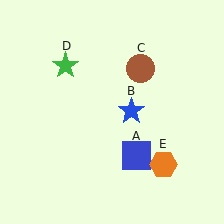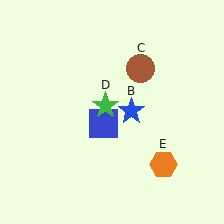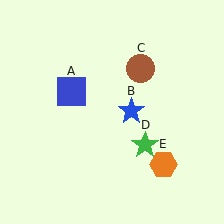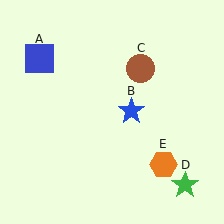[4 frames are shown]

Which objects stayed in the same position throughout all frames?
Blue star (object B) and brown circle (object C) and orange hexagon (object E) remained stationary.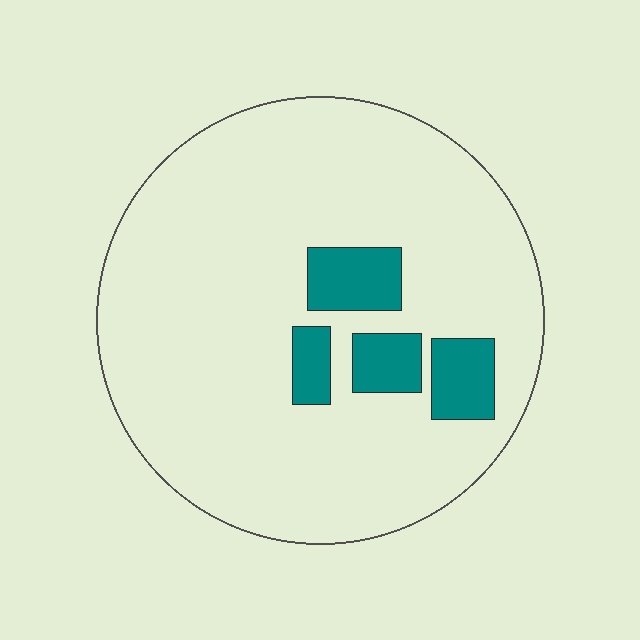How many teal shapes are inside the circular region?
4.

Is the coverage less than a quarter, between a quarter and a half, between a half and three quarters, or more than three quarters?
Less than a quarter.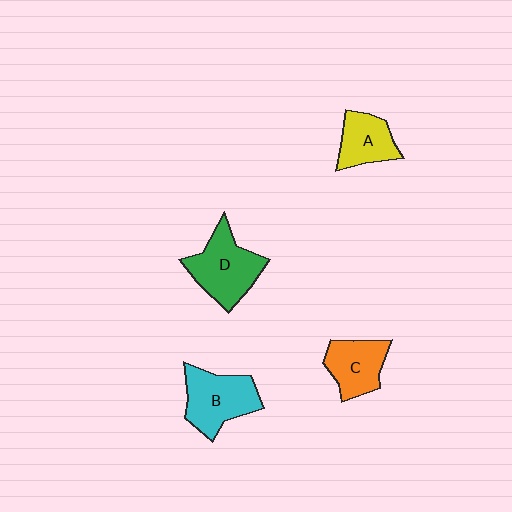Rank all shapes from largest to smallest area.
From largest to smallest: D (green), B (cyan), C (orange), A (yellow).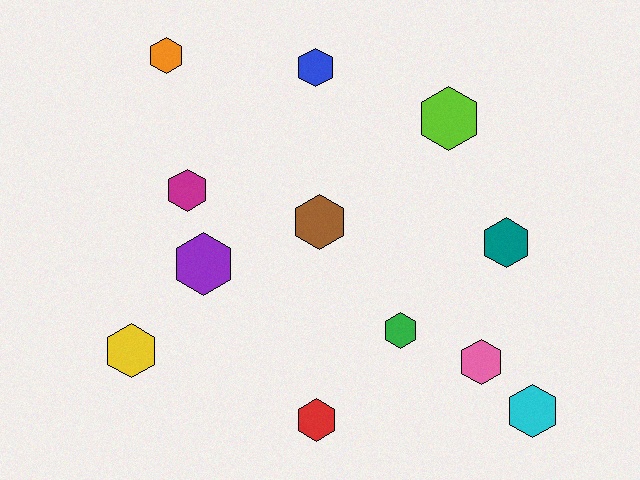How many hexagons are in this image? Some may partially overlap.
There are 12 hexagons.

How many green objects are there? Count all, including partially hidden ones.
There is 1 green object.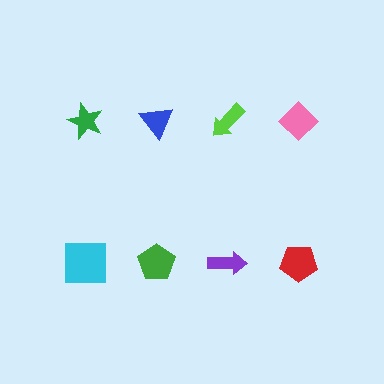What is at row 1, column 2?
A blue triangle.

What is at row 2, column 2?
A green pentagon.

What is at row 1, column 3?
A lime arrow.